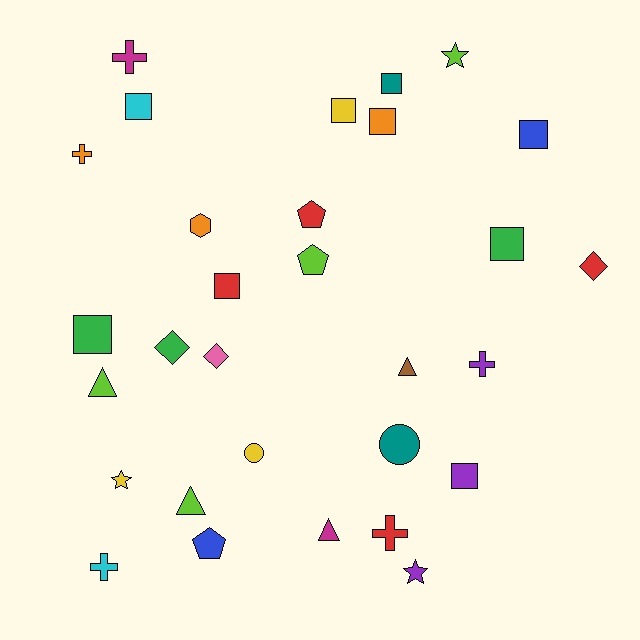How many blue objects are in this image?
There are 2 blue objects.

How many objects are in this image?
There are 30 objects.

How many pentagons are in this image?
There are 3 pentagons.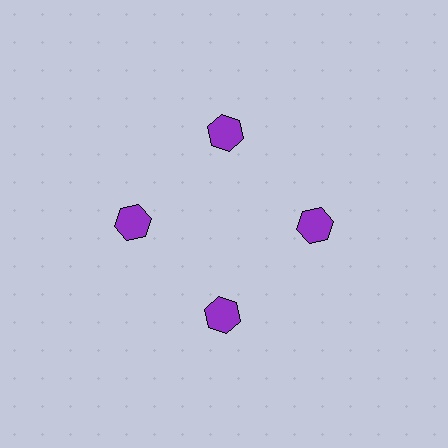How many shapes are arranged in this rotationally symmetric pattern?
There are 4 shapes, arranged in 4 groups of 1.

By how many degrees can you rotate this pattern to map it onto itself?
The pattern maps onto itself every 90 degrees of rotation.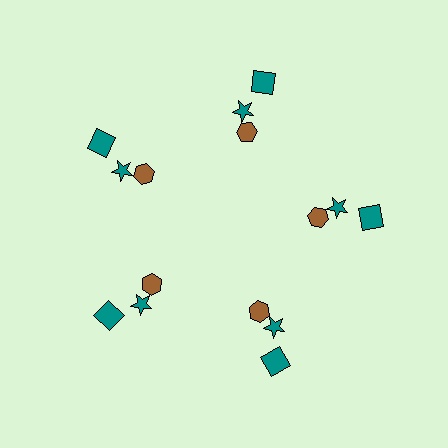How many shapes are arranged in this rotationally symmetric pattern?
There are 15 shapes, arranged in 5 groups of 3.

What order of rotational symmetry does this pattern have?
This pattern has 5-fold rotational symmetry.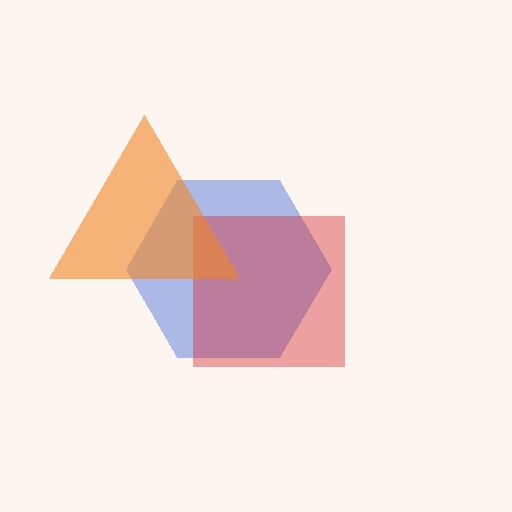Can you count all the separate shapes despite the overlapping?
Yes, there are 3 separate shapes.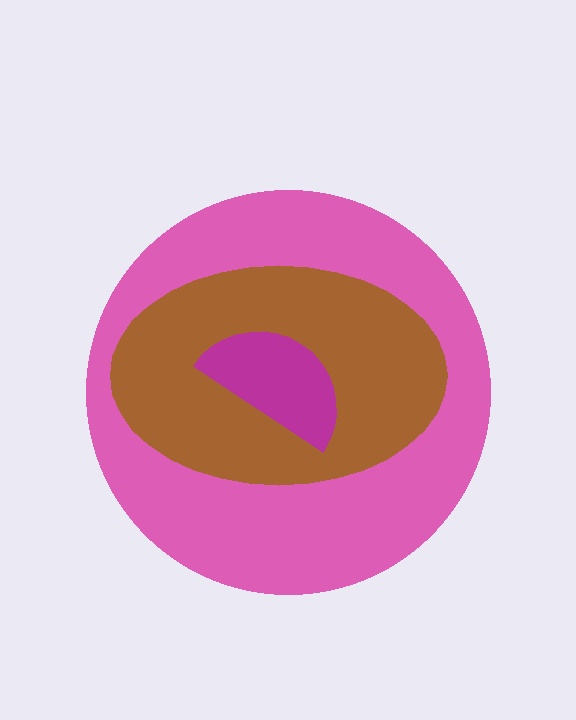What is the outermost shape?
The pink circle.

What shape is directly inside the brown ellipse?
The magenta semicircle.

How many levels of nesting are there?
3.